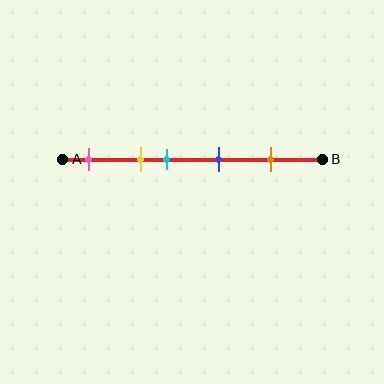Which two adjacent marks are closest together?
The yellow and cyan marks are the closest adjacent pair.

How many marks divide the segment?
There are 5 marks dividing the segment.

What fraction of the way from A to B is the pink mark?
The pink mark is approximately 10% (0.1) of the way from A to B.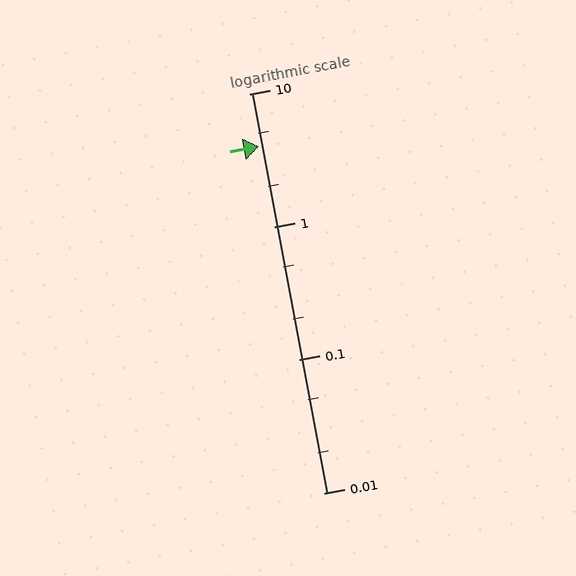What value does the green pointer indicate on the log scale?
The pointer indicates approximately 4.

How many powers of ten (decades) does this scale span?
The scale spans 3 decades, from 0.01 to 10.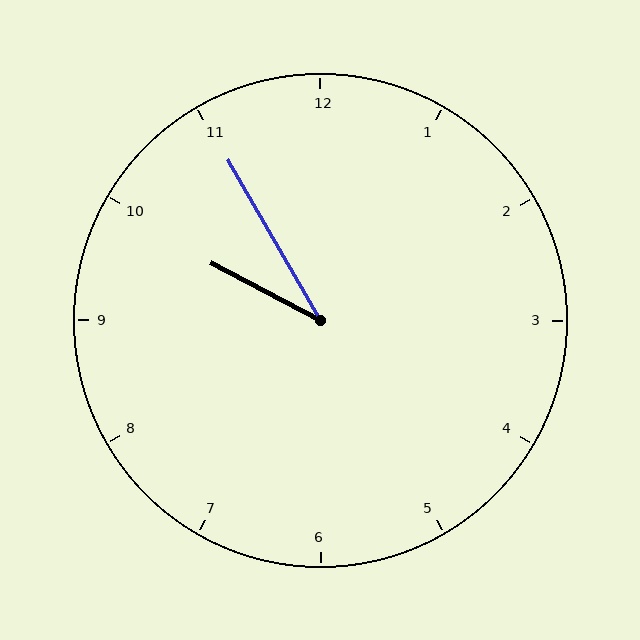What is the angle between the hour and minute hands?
Approximately 32 degrees.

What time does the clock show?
9:55.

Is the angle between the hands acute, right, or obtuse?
It is acute.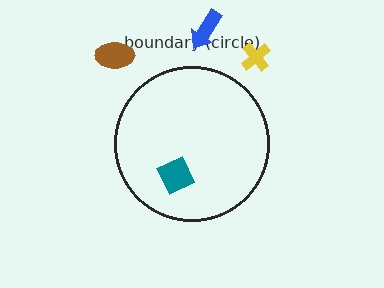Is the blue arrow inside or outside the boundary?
Outside.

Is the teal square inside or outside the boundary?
Inside.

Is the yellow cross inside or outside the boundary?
Outside.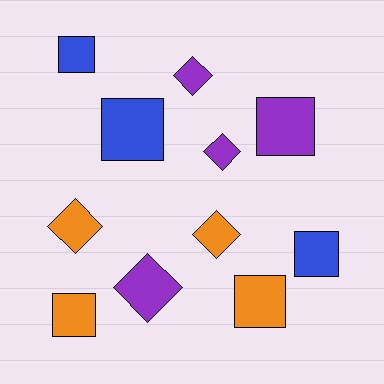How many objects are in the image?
There are 11 objects.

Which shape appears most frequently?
Square, with 6 objects.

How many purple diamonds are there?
There are 3 purple diamonds.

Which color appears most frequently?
Purple, with 4 objects.